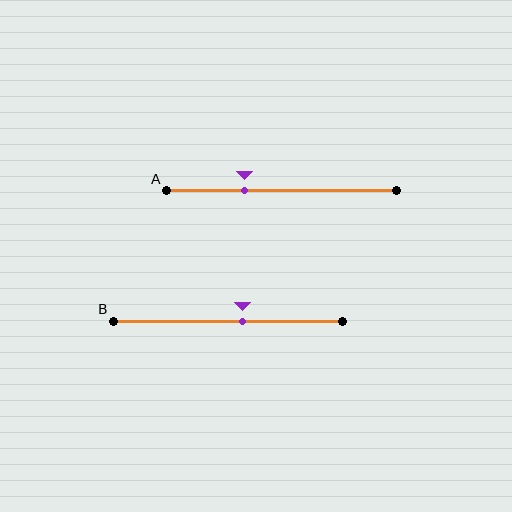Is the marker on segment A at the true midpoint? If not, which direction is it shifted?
No, the marker on segment A is shifted to the left by about 16% of the segment length.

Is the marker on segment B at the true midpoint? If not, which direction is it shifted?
No, the marker on segment B is shifted to the right by about 7% of the segment length.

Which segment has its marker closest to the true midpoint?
Segment B has its marker closest to the true midpoint.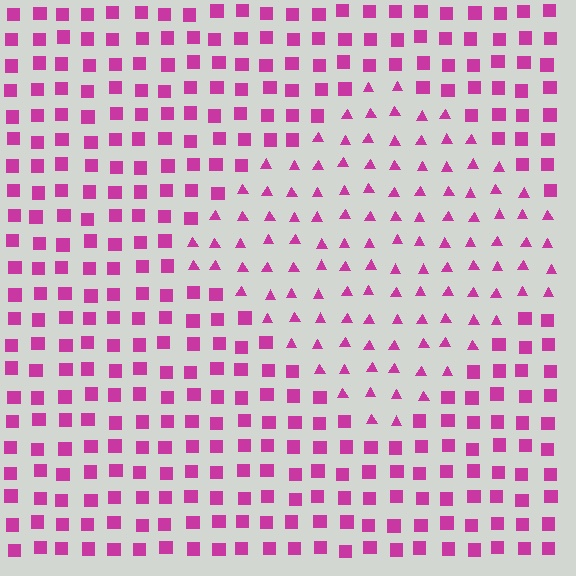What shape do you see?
I see a diamond.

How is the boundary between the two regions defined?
The boundary is defined by a change in element shape: triangles inside vs. squares outside. All elements share the same color and spacing.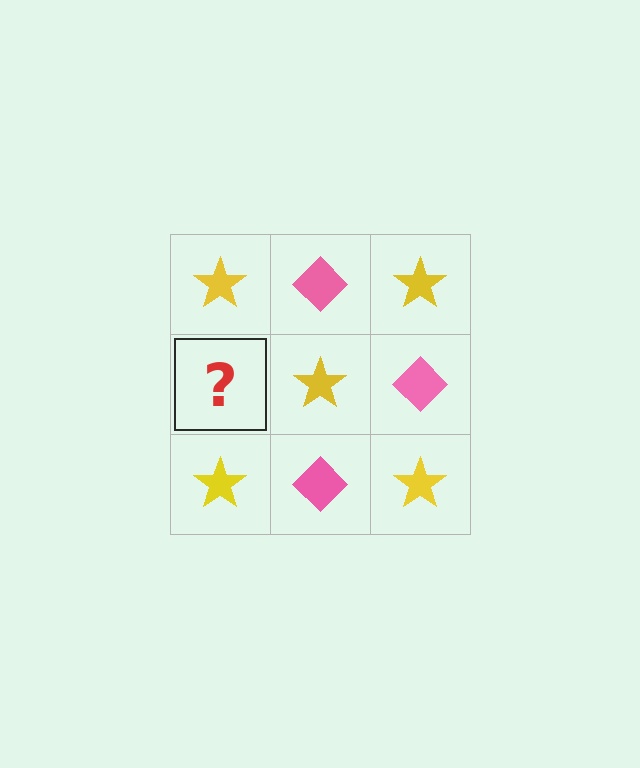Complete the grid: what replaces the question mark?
The question mark should be replaced with a pink diamond.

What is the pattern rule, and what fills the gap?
The rule is that it alternates yellow star and pink diamond in a checkerboard pattern. The gap should be filled with a pink diamond.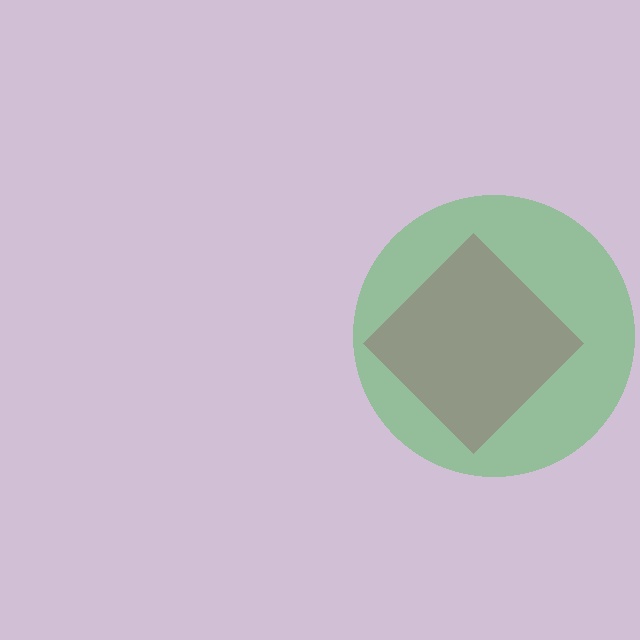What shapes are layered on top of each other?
The layered shapes are: a magenta diamond, a green circle.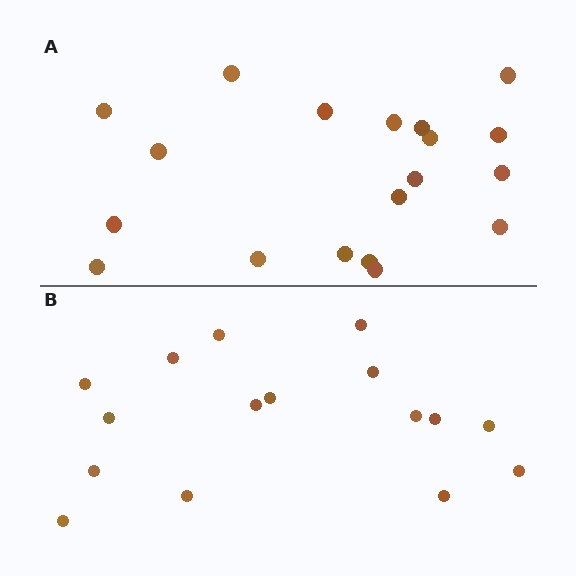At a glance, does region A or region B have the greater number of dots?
Region A (the top region) has more dots.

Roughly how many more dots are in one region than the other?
Region A has just a few more — roughly 2 or 3 more dots than region B.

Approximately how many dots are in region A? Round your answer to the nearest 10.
About 20 dots. (The exact count is 19, which rounds to 20.)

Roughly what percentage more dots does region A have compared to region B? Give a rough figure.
About 20% more.